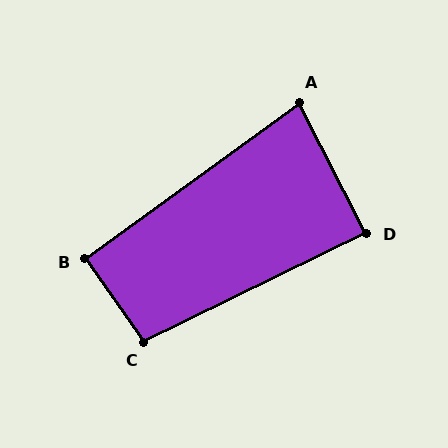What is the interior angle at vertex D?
Approximately 89 degrees (approximately right).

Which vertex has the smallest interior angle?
A, at approximately 81 degrees.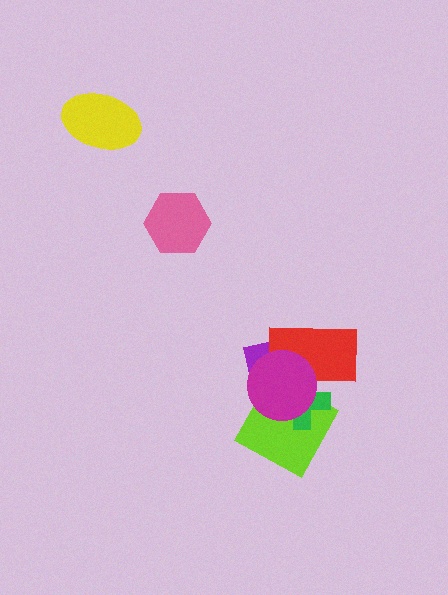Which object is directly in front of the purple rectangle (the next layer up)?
The lime square is directly in front of the purple rectangle.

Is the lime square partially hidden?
Yes, it is partially covered by another shape.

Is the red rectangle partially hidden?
Yes, it is partially covered by another shape.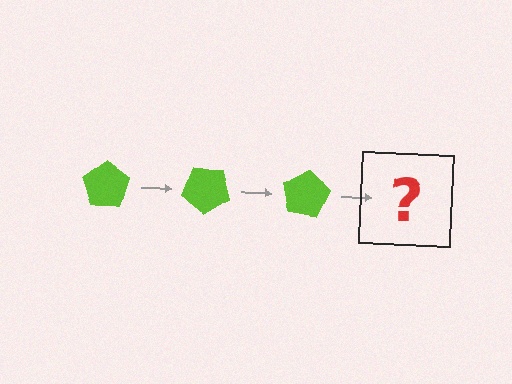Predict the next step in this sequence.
The next step is a lime pentagon rotated 120 degrees.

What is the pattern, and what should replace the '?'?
The pattern is that the pentagon rotates 40 degrees each step. The '?' should be a lime pentagon rotated 120 degrees.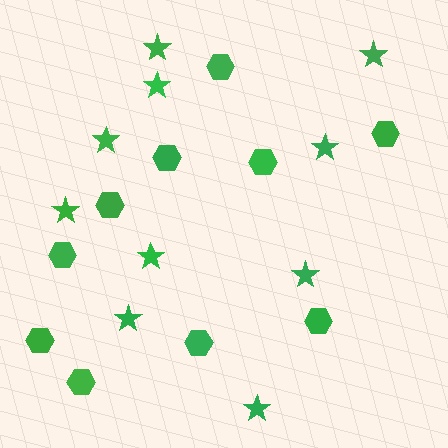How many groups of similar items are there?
There are 2 groups: one group of stars (10) and one group of hexagons (10).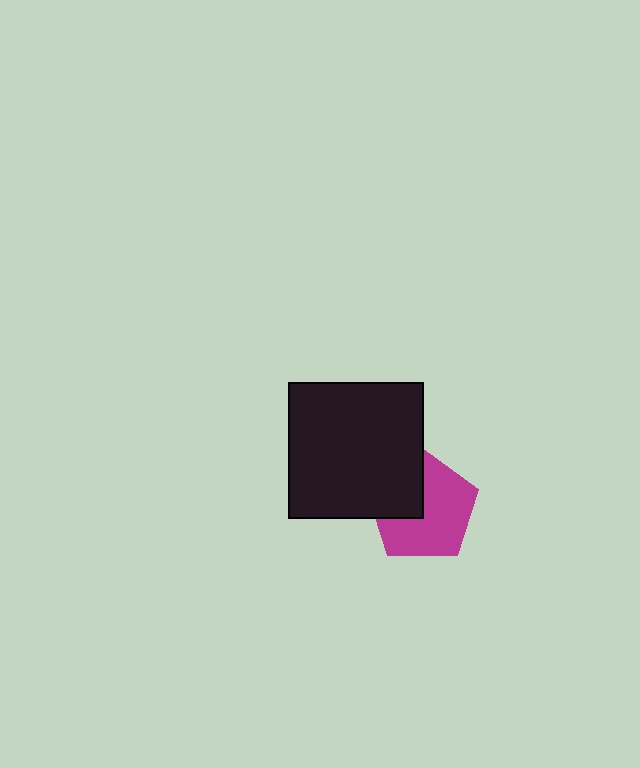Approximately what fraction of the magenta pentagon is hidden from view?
Roughly 33% of the magenta pentagon is hidden behind the black square.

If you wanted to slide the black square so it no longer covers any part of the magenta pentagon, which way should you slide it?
Slide it toward the upper-left — that is the most direct way to separate the two shapes.